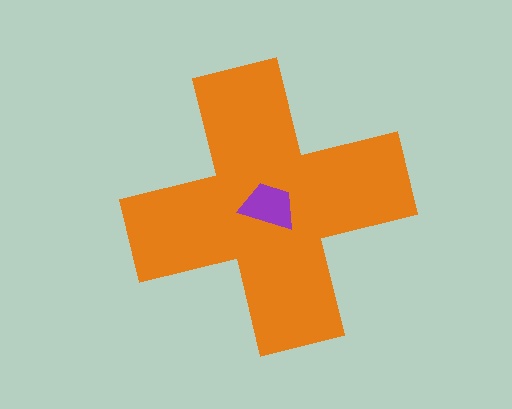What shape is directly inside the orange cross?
The purple trapezoid.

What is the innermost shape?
The purple trapezoid.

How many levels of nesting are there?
2.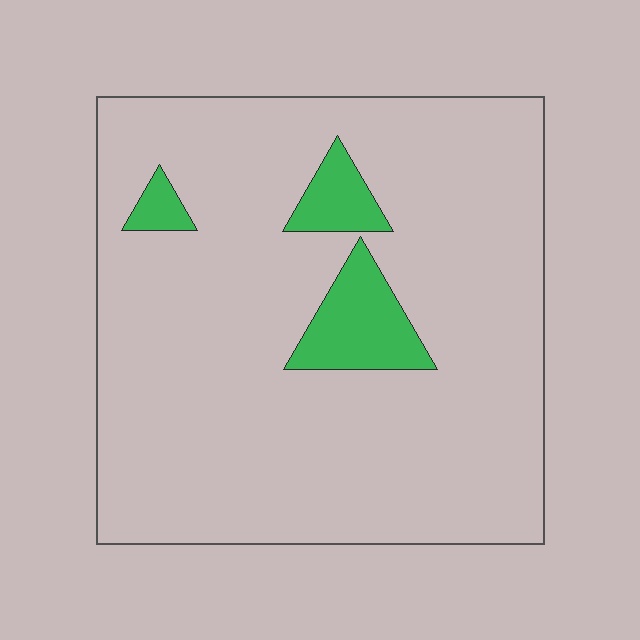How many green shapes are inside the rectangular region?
3.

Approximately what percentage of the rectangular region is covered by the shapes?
Approximately 10%.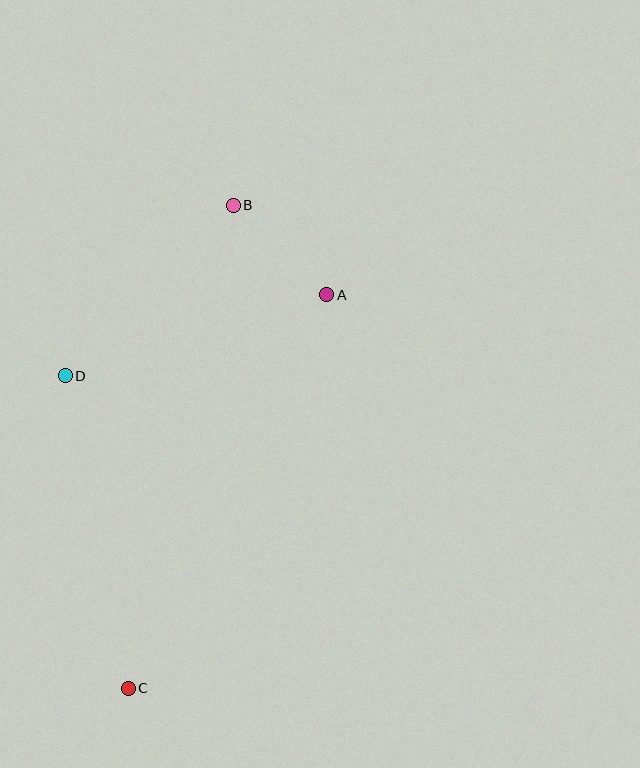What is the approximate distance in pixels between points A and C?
The distance between A and C is approximately 440 pixels.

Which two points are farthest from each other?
Points B and C are farthest from each other.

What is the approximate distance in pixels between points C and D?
The distance between C and D is approximately 319 pixels.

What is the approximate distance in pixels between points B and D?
The distance between B and D is approximately 239 pixels.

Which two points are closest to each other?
Points A and B are closest to each other.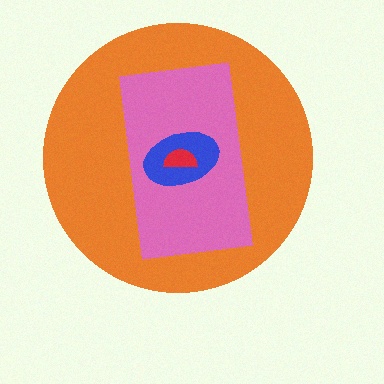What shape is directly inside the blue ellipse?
The red semicircle.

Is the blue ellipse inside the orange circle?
Yes.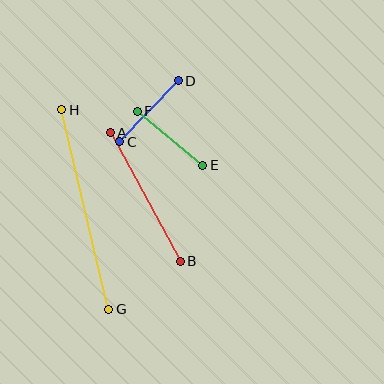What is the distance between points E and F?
The distance is approximately 85 pixels.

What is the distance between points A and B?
The distance is approximately 146 pixels.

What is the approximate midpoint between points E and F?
The midpoint is at approximately (170, 138) pixels.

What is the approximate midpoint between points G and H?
The midpoint is at approximately (85, 209) pixels.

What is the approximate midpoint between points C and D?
The midpoint is at approximately (149, 111) pixels.